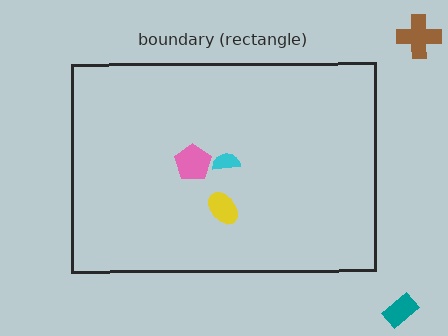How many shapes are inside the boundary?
3 inside, 2 outside.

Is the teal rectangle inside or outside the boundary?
Outside.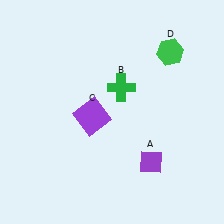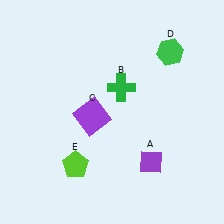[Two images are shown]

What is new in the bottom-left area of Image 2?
A lime pentagon (E) was added in the bottom-left area of Image 2.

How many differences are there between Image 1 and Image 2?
There is 1 difference between the two images.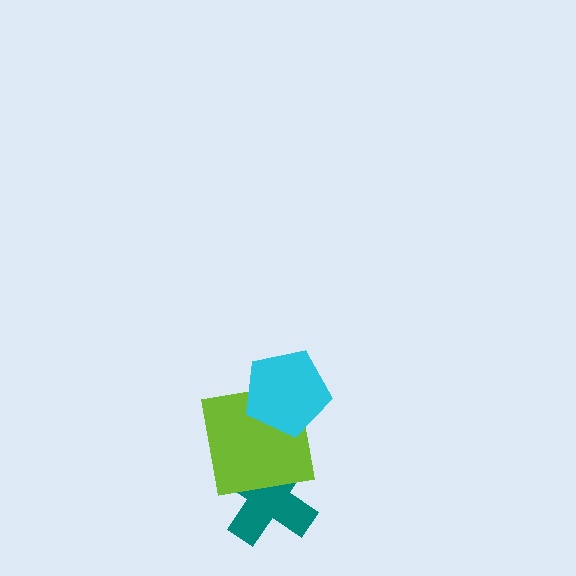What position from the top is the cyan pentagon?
The cyan pentagon is 1st from the top.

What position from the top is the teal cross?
The teal cross is 3rd from the top.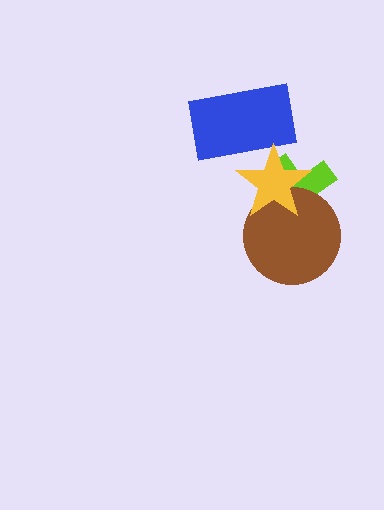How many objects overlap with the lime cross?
2 objects overlap with the lime cross.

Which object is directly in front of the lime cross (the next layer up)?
The brown circle is directly in front of the lime cross.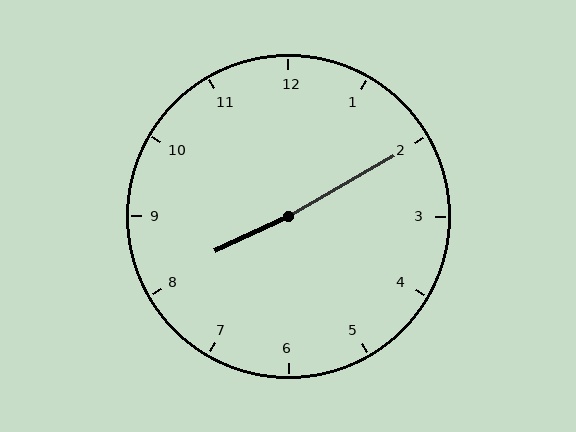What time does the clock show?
8:10.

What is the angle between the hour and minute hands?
Approximately 175 degrees.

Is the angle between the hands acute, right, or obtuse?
It is obtuse.